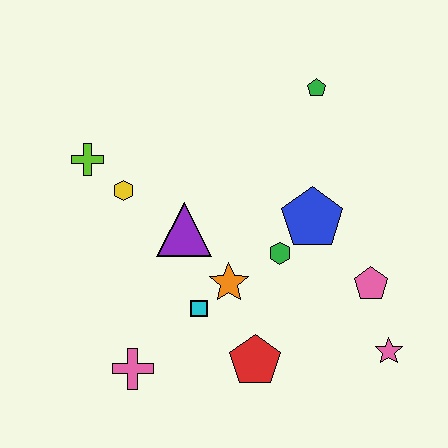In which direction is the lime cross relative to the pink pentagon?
The lime cross is to the left of the pink pentagon.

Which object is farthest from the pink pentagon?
The lime cross is farthest from the pink pentagon.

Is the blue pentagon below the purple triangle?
No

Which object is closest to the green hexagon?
The blue pentagon is closest to the green hexagon.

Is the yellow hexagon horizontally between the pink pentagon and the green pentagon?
No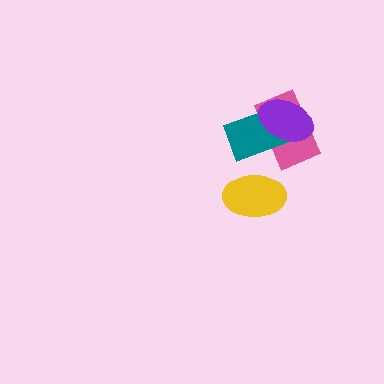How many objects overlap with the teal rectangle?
2 objects overlap with the teal rectangle.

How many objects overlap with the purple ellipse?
2 objects overlap with the purple ellipse.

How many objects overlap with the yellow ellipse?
0 objects overlap with the yellow ellipse.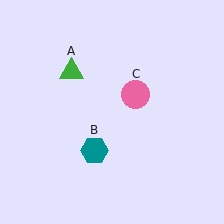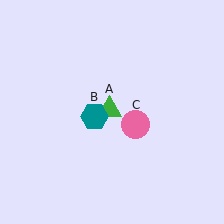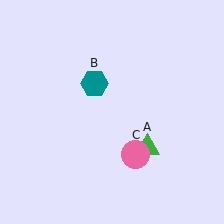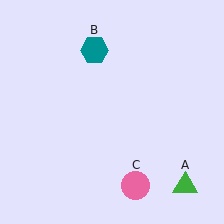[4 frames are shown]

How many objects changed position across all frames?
3 objects changed position: green triangle (object A), teal hexagon (object B), pink circle (object C).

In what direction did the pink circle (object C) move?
The pink circle (object C) moved down.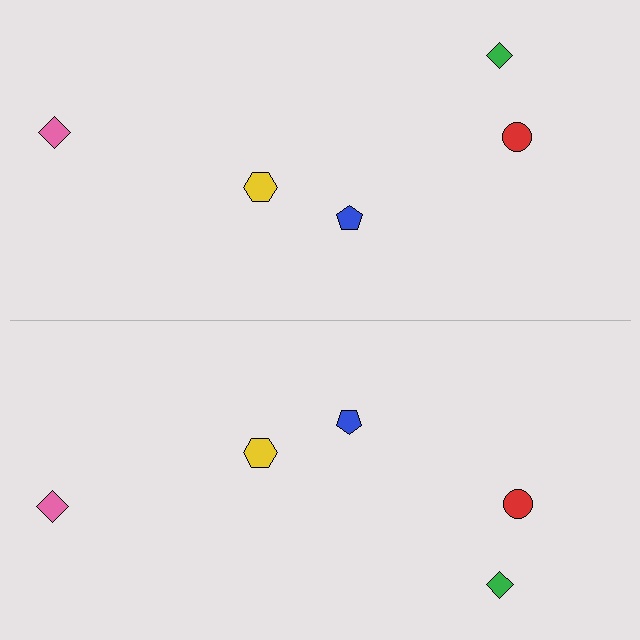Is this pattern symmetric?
Yes, this pattern has bilateral (reflection) symmetry.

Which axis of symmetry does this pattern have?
The pattern has a horizontal axis of symmetry running through the center of the image.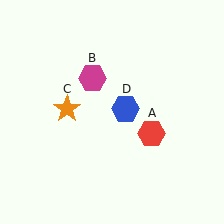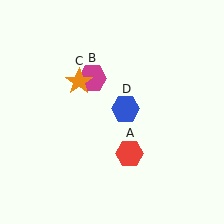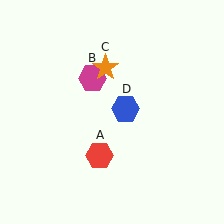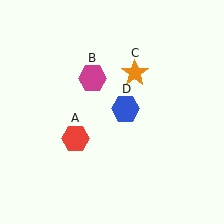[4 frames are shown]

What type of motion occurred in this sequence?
The red hexagon (object A), orange star (object C) rotated clockwise around the center of the scene.